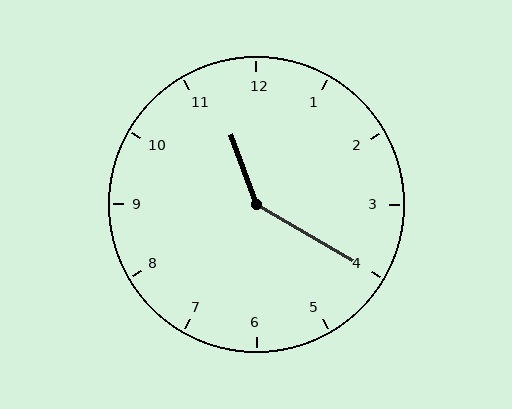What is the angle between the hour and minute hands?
Approximately 140 degrees.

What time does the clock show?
11:20.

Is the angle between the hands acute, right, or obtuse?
It is obtuse.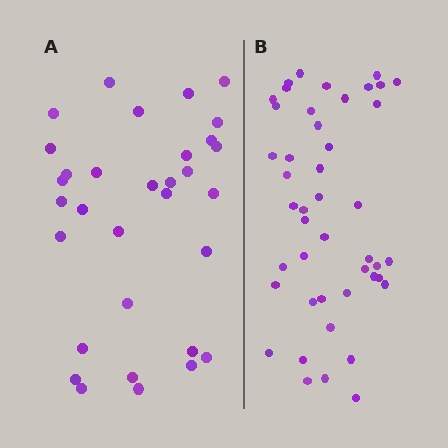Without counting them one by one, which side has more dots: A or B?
Region B (the right region) has more dots.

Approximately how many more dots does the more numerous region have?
Region B has approximately 15 more dots than region A.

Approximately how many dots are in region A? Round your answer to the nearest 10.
About 30 dots. (The exact count is 32, which rounds to 30.)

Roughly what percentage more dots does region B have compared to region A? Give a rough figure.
About 40% more.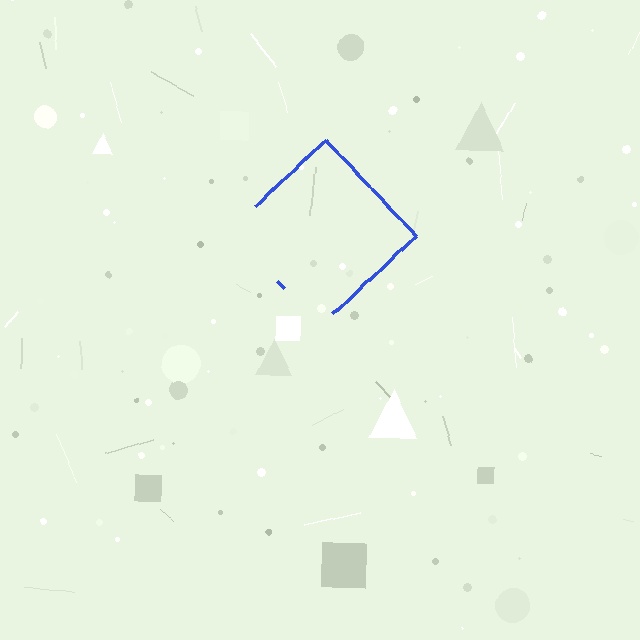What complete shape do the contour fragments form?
The contour fragments form a diamond.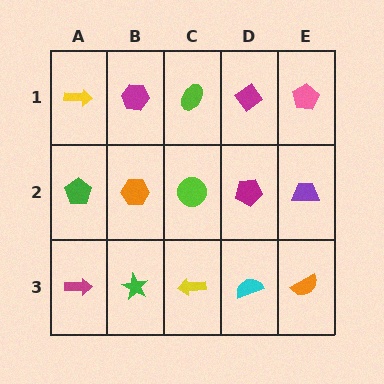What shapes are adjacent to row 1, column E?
A purple trapezoid (row 2, column E), a magenta diamond (row 1, column D).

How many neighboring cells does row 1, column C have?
3.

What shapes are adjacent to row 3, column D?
A magenta pentagon (row 2, column D), a yellow arrow (row 3, column C), an orange semicircle (row 3, column E).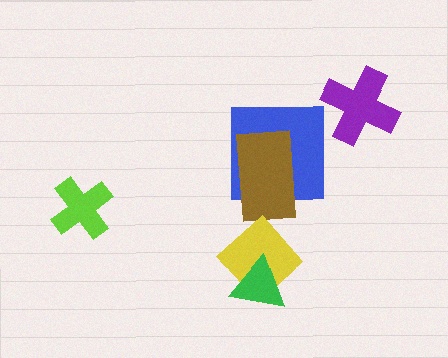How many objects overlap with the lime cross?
0 objects overlap with the lime cross.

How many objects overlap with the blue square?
1 object overlaps with the blue square.